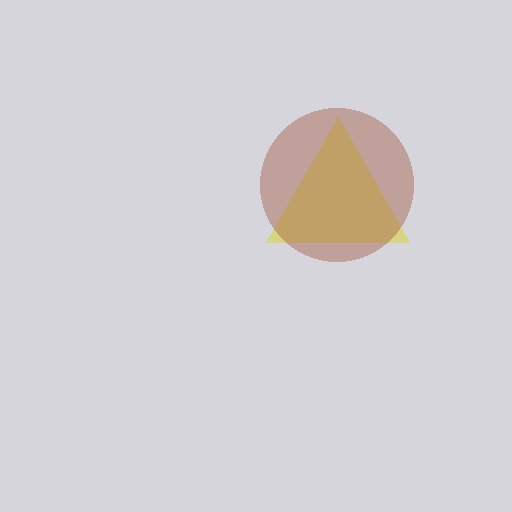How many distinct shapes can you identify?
There are 2 distinct shapes: a yellow triangle, a brown circle.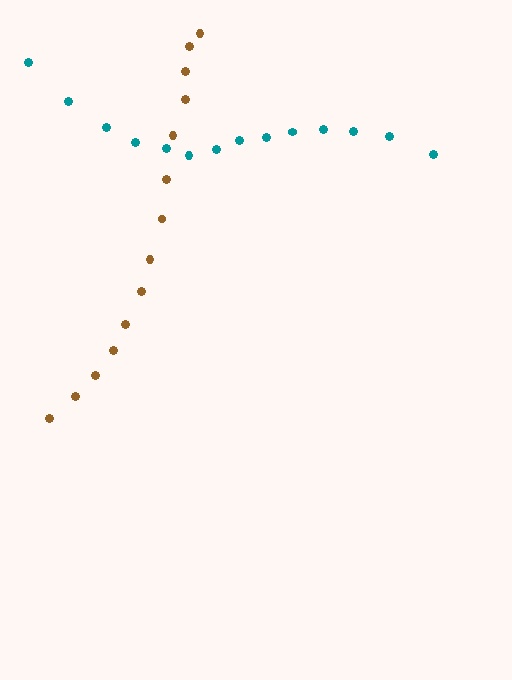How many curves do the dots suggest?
There are 2 distinct paths.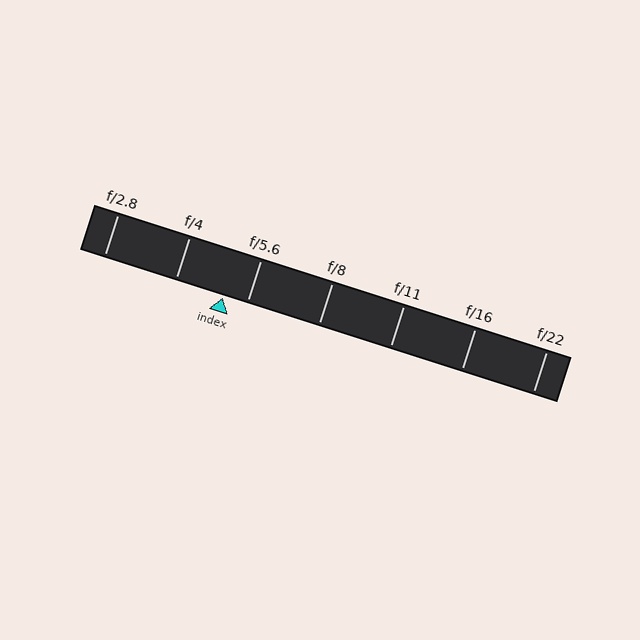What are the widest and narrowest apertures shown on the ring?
The widest aperture shown is f/2.8 and the narrowest is f/22.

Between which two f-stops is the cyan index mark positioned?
The index mark is between f/4 and f/5.6.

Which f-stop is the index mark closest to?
The index mark is closest to f/5.6.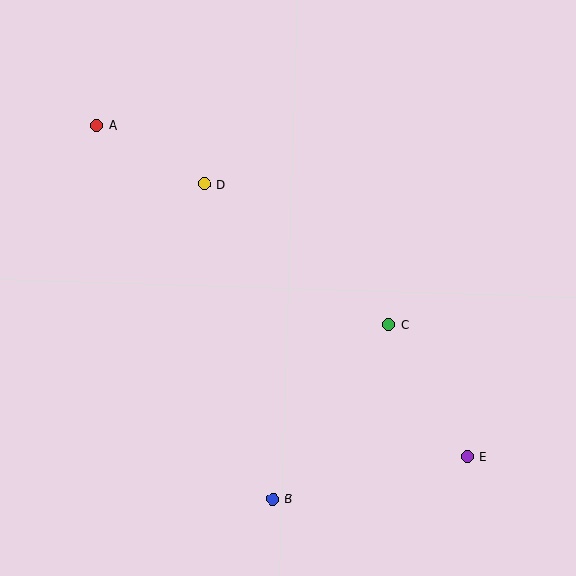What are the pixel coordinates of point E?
Point E is at (467, 456).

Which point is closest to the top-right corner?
Point C is closest to the top-right corner.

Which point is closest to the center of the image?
Point C at (389, 324) is closest to the center.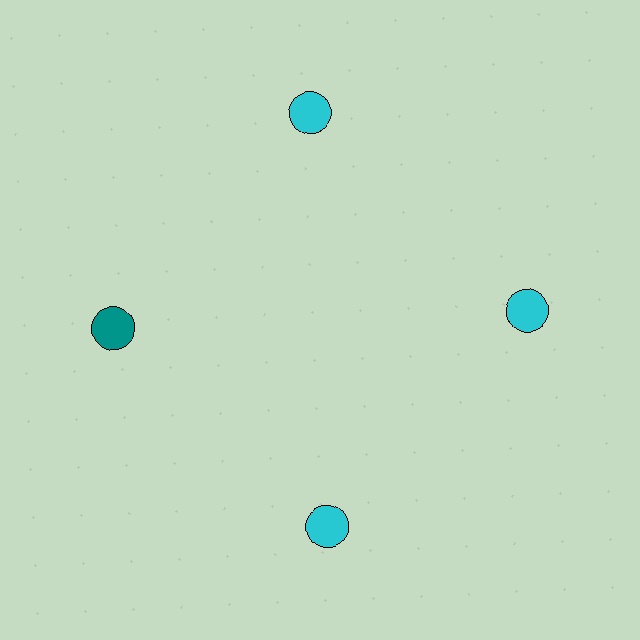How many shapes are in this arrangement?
There are 4 shapes arranged in a ring pattern.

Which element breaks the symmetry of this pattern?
The teal circle at roughly the 9 o'clock position breaks the symmetry. All other shapes are cyan circles.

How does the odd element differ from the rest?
It has a different color: teal instead of cyan.